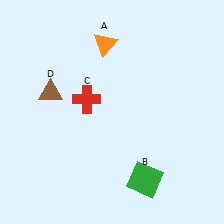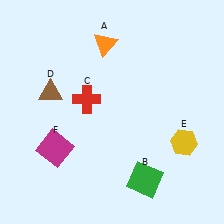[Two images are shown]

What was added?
A yellow hexagon (E), a magenta square (F) were added in Image 2.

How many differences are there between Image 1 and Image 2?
There are 2 differences between the two images.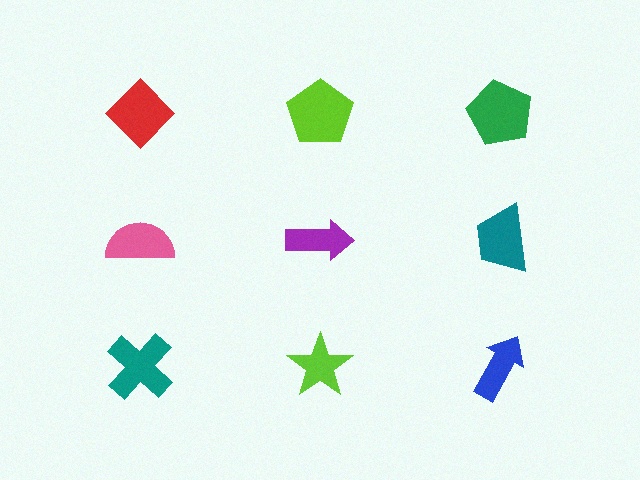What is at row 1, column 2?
A lime pentagon.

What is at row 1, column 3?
A green pentagon.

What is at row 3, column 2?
A lime star.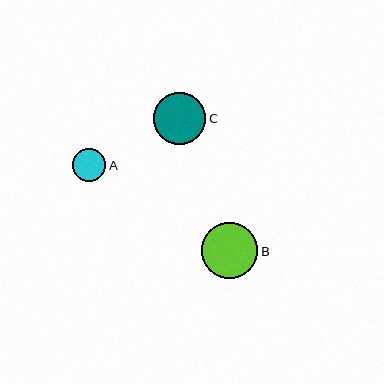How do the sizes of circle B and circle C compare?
Circle B and circle C are approximately the same size.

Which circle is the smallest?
Circle A is the smallest with a size of approximately 33 pixels.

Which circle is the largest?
Circle B is the largest with a size of approximately 56 pixels.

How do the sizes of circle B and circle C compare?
Circle B and circle C are approximately the same size.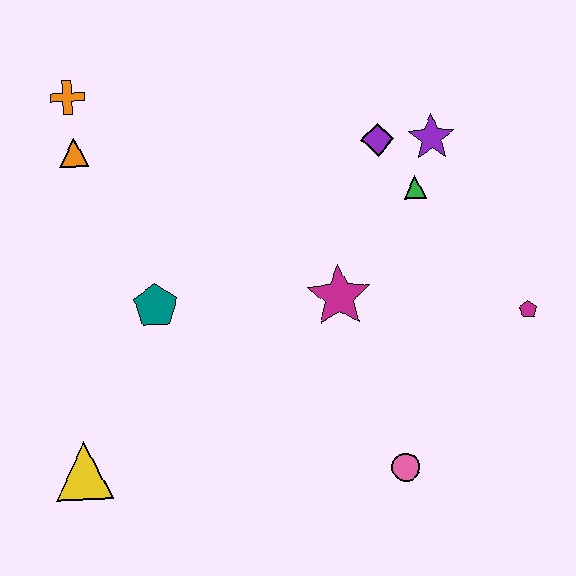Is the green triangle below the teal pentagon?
No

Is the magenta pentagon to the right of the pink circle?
Yes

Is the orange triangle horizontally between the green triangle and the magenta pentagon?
No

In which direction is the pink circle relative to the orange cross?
The pink circle is below the orange cross.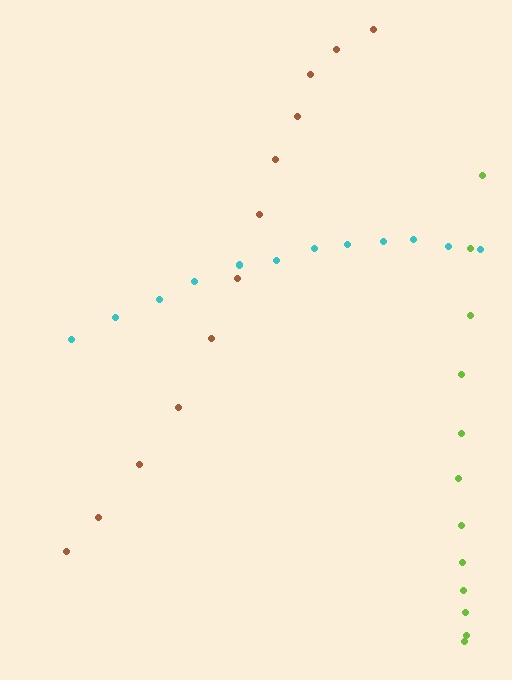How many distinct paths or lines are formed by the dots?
There are 3 distinct paths.